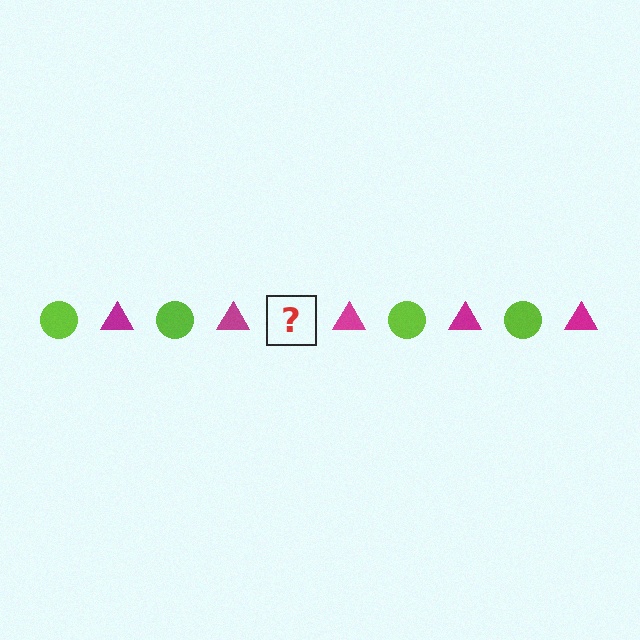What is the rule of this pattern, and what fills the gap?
The rule is that the pattern alternates between lime circle and magenta triangle. The gap should be filled with a lime circle.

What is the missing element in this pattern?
The missing element is a lime circle.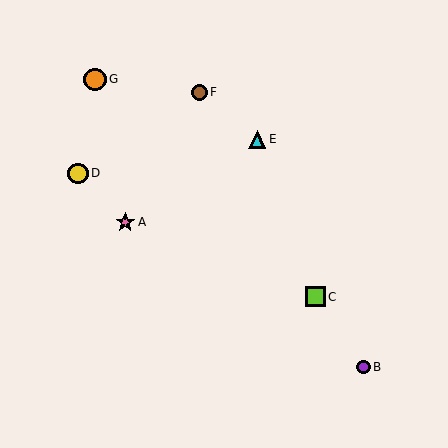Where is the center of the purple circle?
The center of the purple circle is at (364, 367).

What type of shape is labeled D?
Shape D is a yellow circle.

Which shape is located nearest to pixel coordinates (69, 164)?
The yellow circle (labeled D) at (78, 173) is nearest to that location.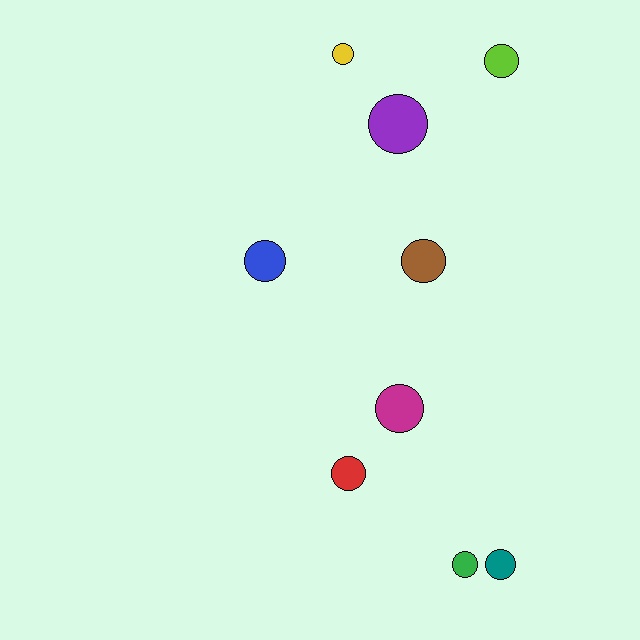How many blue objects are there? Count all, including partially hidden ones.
There is 1 blue object.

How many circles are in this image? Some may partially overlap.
There are 9 circles.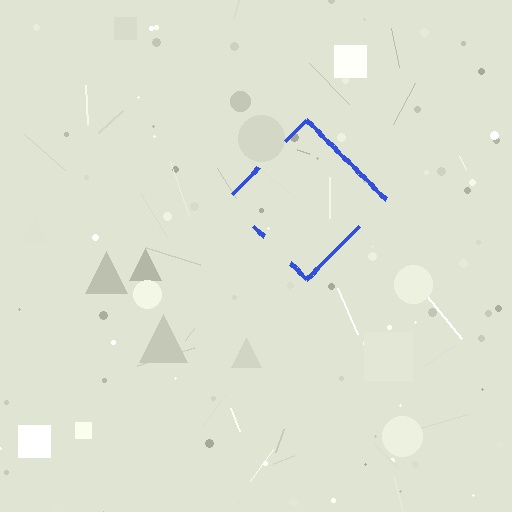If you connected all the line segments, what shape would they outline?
They would outline a diamond.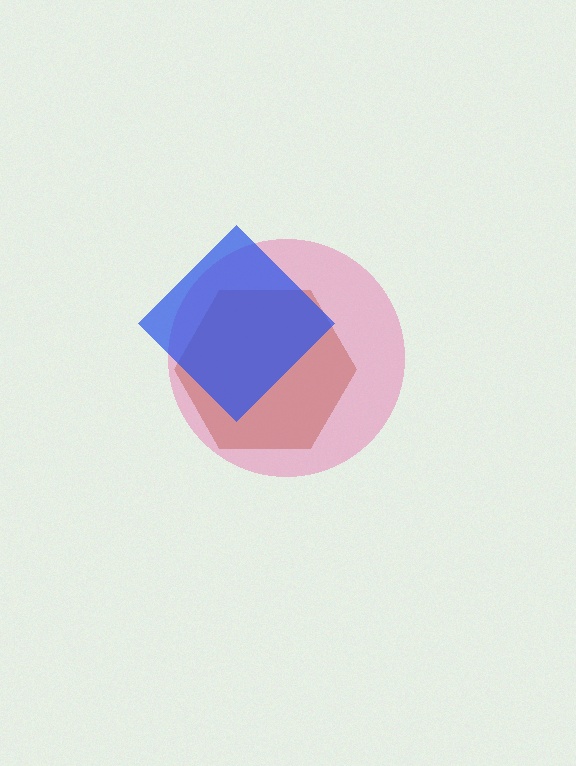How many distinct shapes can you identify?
There are 3 distinct shapes: a brown hexagon, a pink circle, a blue diamond.